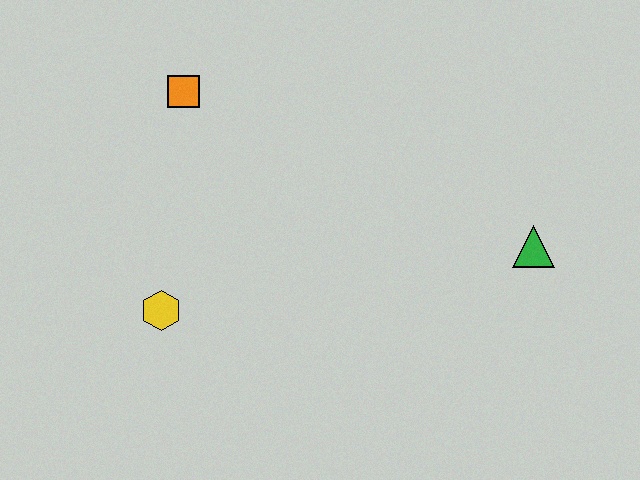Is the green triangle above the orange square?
No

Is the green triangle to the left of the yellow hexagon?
No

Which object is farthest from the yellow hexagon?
The green triangle is farthest from the yellow hexagon.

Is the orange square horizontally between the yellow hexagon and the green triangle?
Yes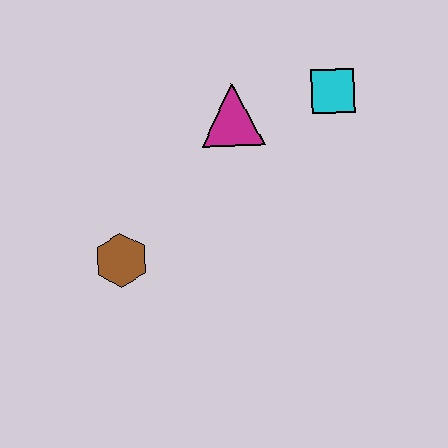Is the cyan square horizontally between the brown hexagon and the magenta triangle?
No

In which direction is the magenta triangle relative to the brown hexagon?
The magenta triangle is above the brown hexagon.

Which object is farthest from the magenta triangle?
The brown hexagon is farthest from the magenta triangle.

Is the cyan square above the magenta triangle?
Yes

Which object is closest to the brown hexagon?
The magenta triangle is closest to the brown hexagon.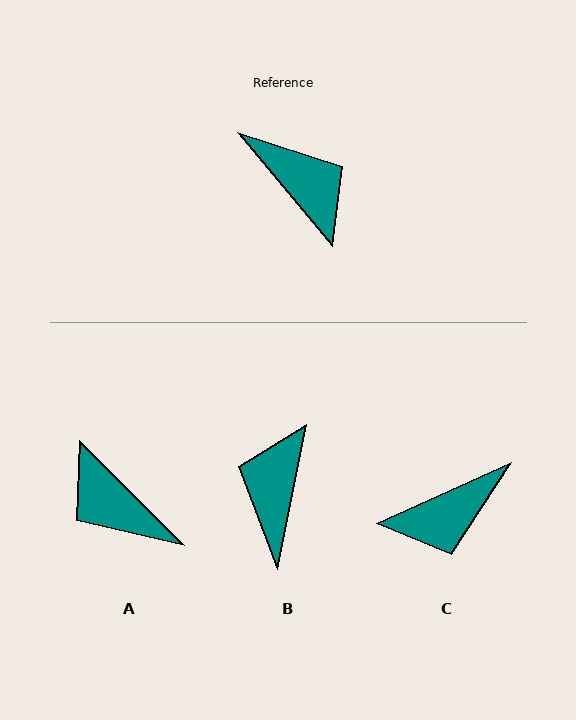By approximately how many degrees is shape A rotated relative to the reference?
Approximately 175 degrees clockwise.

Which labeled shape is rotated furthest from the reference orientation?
A, about 175 degrees away.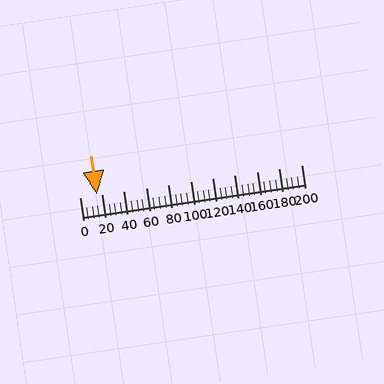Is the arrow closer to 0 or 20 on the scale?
The arrow is closer to 20.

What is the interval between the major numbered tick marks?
The major tick marks are spaced 20 units apart.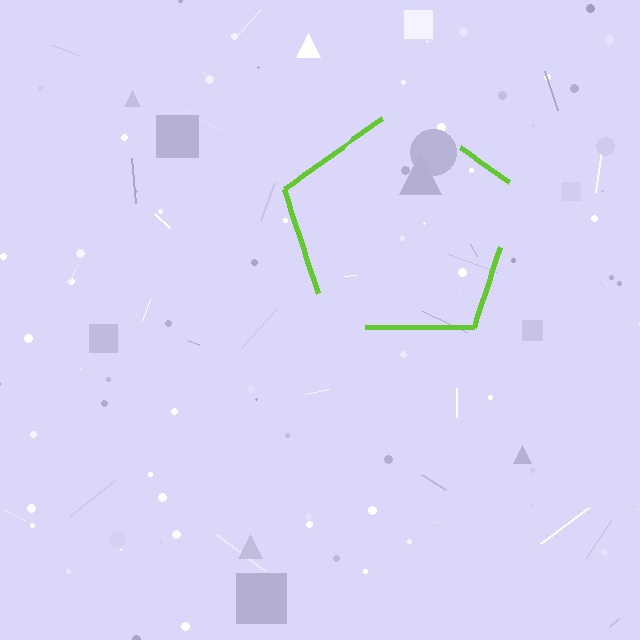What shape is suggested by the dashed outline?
The dashed outline suggests a pentagon.